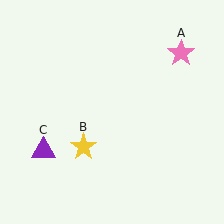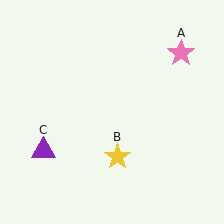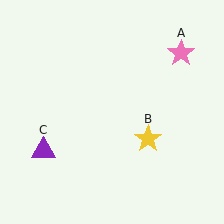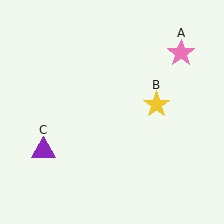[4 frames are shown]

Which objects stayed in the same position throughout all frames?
Pink star (object A) and purple triangle (object C) remained stationary.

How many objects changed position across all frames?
1 object changed position: yellow star (object B).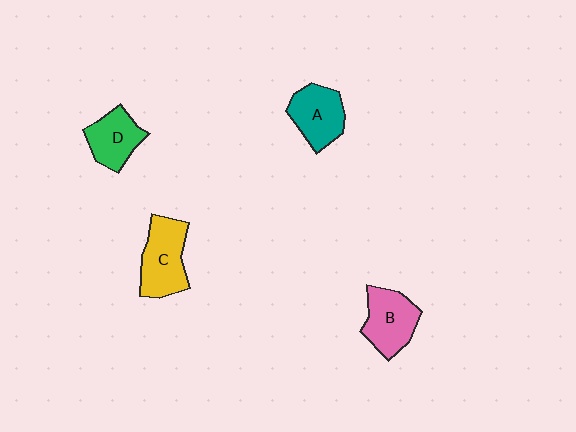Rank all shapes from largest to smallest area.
From largest to smallest: C (yellow), B (pink), A (teal), D (green).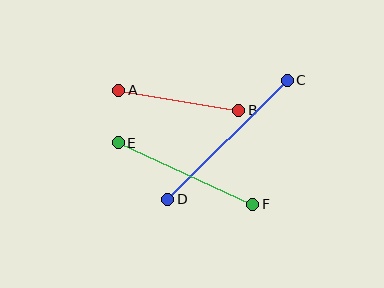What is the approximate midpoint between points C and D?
The midpoint is at approximately (227, 140) pixels.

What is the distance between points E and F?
The distance is approximately 148 pixels.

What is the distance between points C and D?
The distance is approximately 169 pixels.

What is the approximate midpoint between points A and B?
The midpoint is at approximately (179, 100) pixels.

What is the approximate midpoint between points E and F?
The midpoint is at approximately (186, 174) pixels.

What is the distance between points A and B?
The distance is approximately 122 pixels.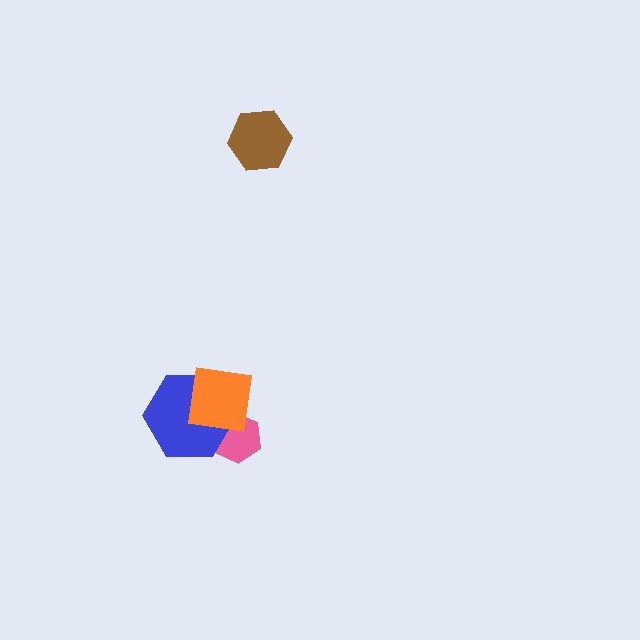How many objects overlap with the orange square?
2 objects overlap with the orange square.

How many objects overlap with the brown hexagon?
0 objects overlap with the brown hexagon.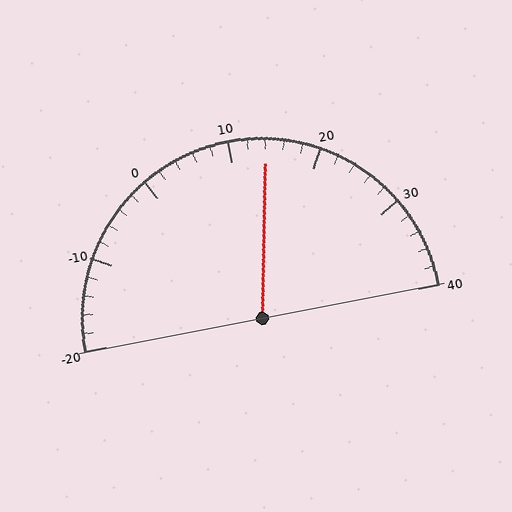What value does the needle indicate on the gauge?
The needle indicates approximately 14.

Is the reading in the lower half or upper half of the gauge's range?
The reading is in the upper half of the range (-20 to 40).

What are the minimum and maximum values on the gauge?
The gauge ranges from -20 to 40.